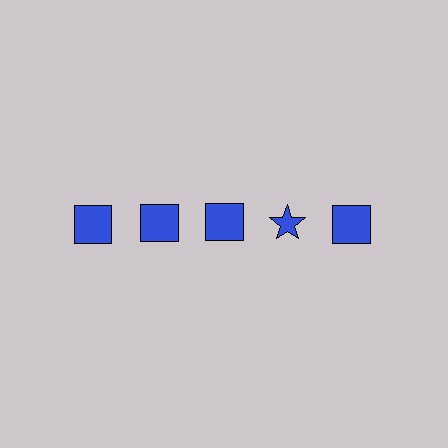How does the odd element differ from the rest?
It has a different shape: star instead of square.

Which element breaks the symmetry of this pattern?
The blue star in the top row, second from right column breaks the symmetry. All other shapes are blue squares.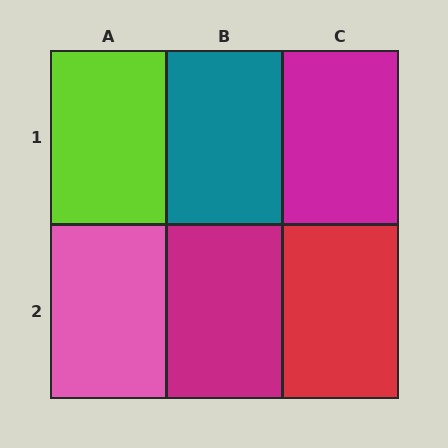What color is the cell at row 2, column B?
Magenta.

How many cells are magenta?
2 cells are magenta.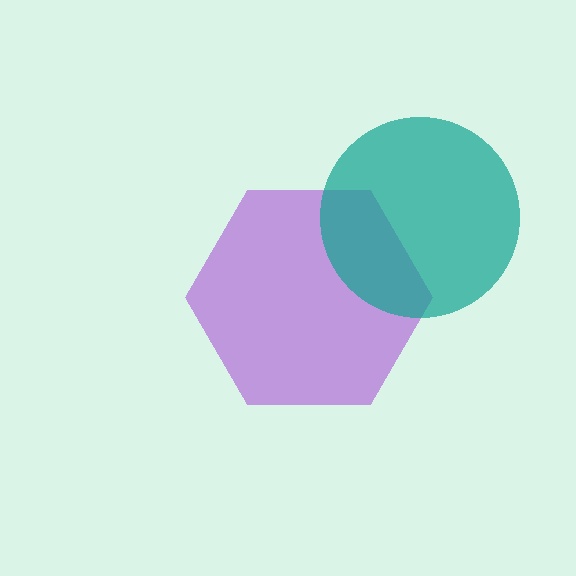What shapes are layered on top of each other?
The layered shapes are: a purple hexagon, a teal circle.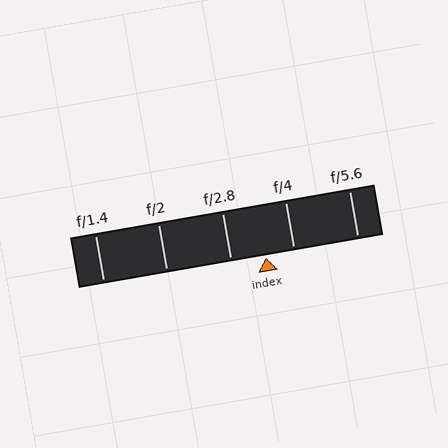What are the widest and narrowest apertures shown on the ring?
The widest aperture shown is f/1.4 and the narrowest is f/5.6.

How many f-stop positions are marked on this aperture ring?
There are 5 f-stop positions marked.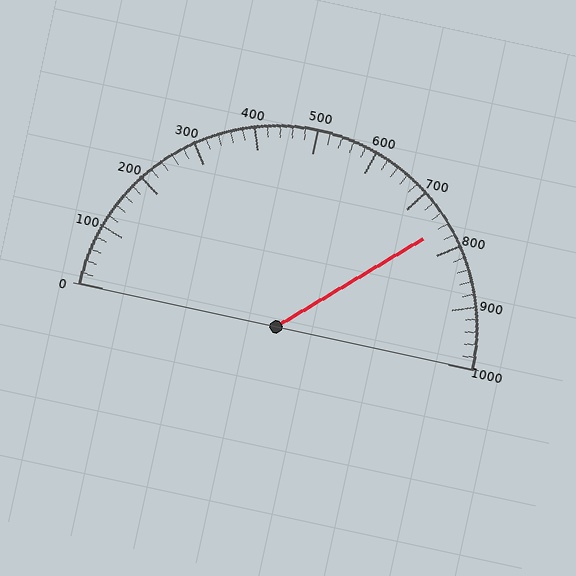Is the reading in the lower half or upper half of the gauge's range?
The reading is in the upper half of the range (0 to 1000).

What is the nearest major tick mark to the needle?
The nearest major tick mark is 800.